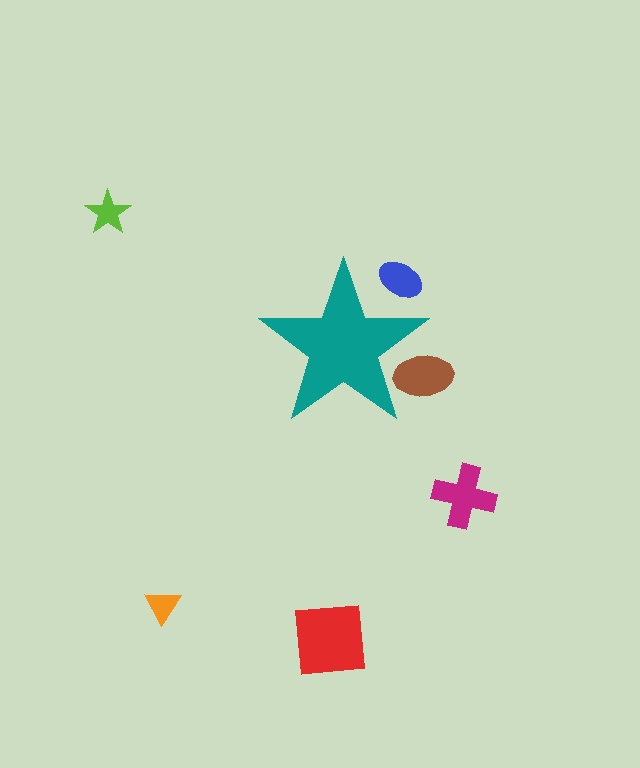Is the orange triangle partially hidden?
No, the orange triangle is fully visible.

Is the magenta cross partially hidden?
No, the magenta cross is fully visible.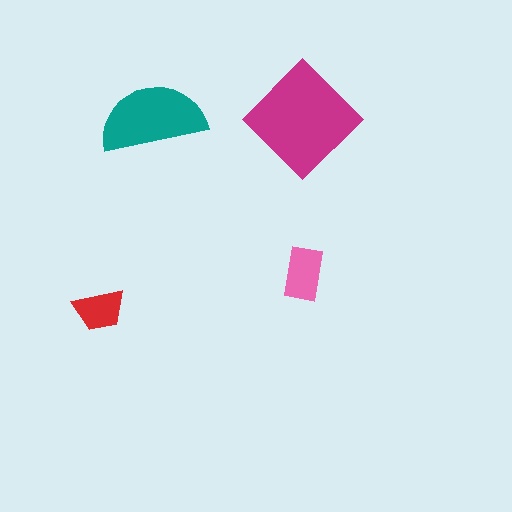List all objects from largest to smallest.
The magenta diamond, the teal semicircle, the pink rectangle, the red trapezoid.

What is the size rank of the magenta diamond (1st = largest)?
1st.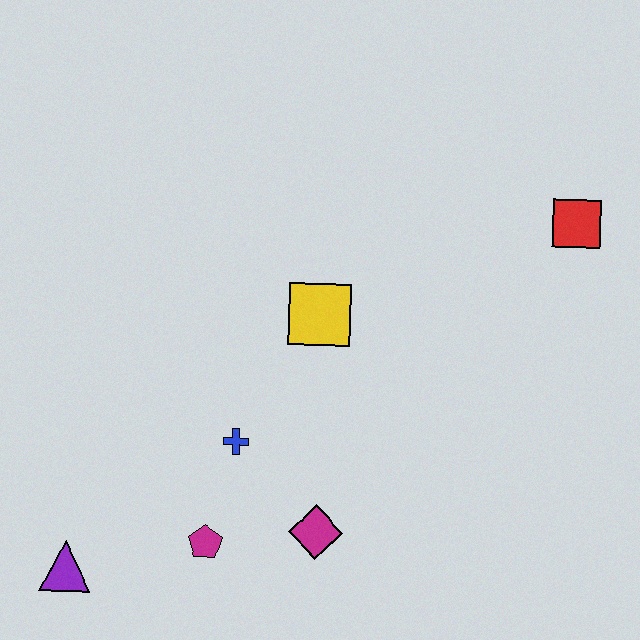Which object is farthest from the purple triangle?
The red square is farthest from the purple triangle.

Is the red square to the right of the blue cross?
Yes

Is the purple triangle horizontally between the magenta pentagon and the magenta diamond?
No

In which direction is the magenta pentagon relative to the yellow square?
The magenta pentagon is below the yellow square.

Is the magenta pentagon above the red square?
No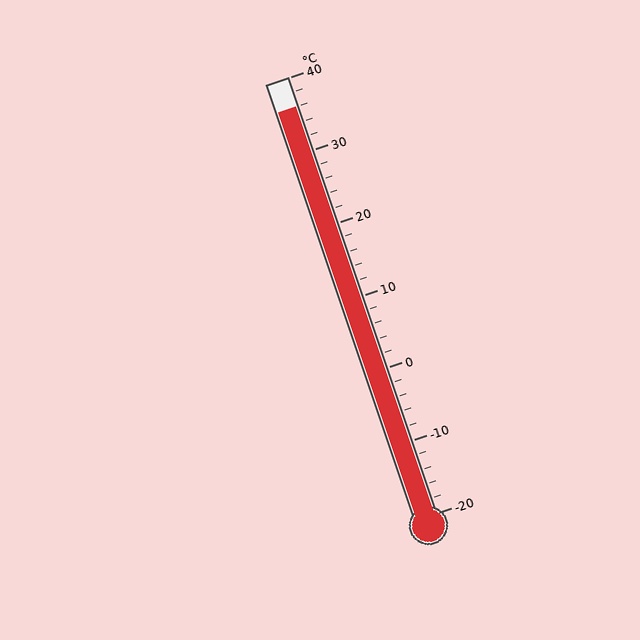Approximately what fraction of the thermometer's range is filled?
The thermometer is filled to approximately 95% of its range.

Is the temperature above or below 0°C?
The temperature is above 0°C.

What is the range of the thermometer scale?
The thermometer scale ranges from -20°C to 40°C.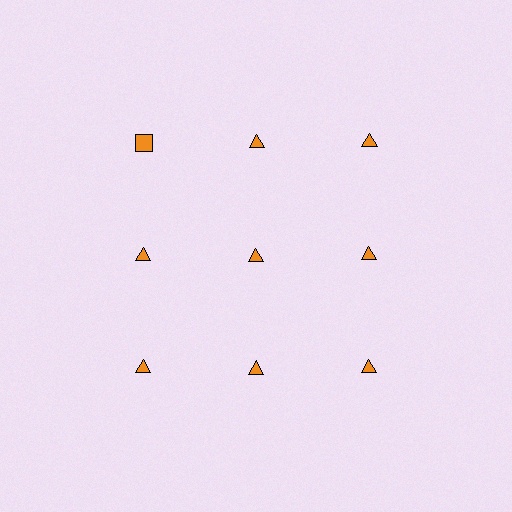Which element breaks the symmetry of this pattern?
The orange square in the top row, leftmost column breaks the symmetry. All other shapes are orange triangles.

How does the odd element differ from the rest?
It has a different shape: square instead of triangle.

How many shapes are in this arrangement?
There are 9 shapes arranged in a grid pattern.